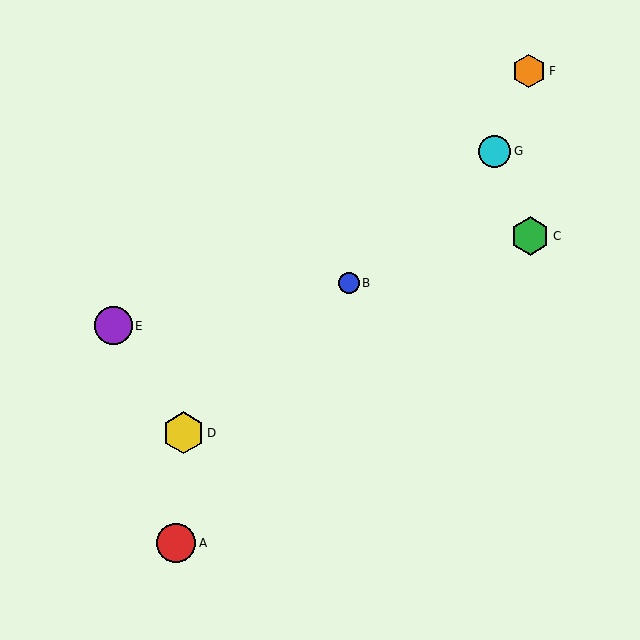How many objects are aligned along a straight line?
3 objects (B, D, G) are aligned along a straight line.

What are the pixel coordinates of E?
Object E is at (113, 326).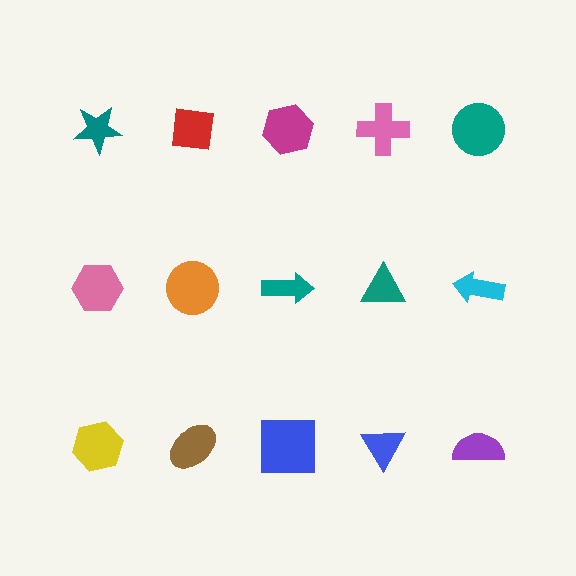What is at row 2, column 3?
A teal arrow.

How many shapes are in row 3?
5 shapes.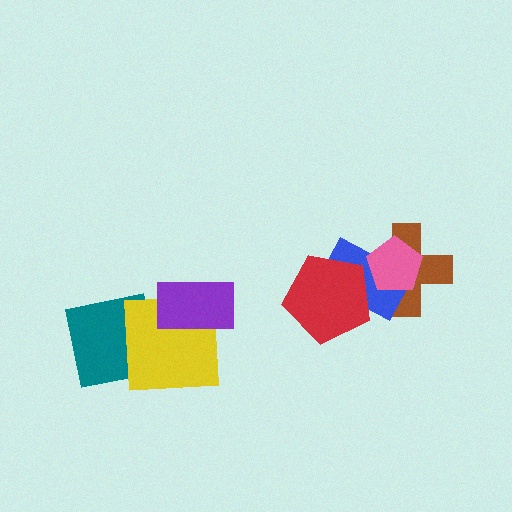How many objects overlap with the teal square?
1 object overlaps with the teal square.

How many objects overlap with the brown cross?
3 objects overlap with the brown cross.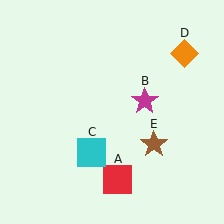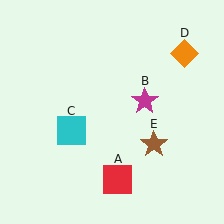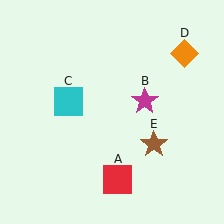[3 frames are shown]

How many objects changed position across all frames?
1 object changed position: cyan square (object C).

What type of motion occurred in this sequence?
The cyan square (object C) rotated clockwise around the center of the scene.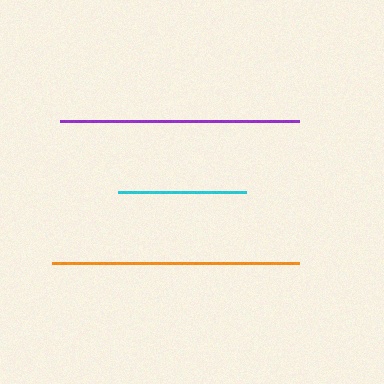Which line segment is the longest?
The orange line is the longest at approximately 246 pixels.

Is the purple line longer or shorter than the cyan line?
The purple line is longer than the cyan line.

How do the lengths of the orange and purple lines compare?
The orange and purple lines are approximately the same length.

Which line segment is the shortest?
The cyan line is the shortest at approximately 128 pixels.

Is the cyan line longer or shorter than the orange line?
The orange line is longer than the cyan line.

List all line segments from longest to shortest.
From longest to shortest: orange, purple, cyan.